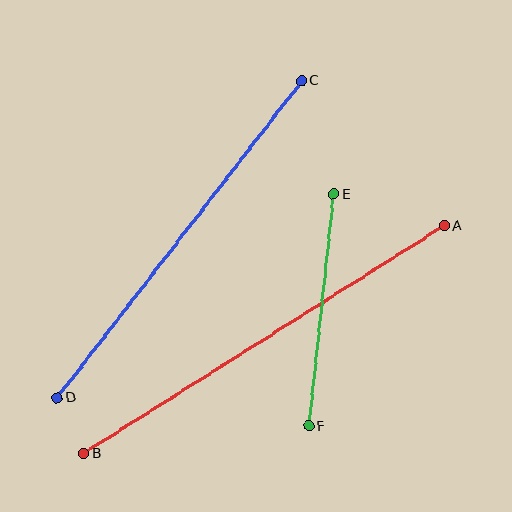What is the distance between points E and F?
The distance is approximately 233 pixels.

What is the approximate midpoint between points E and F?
The midpoint is at approximately (321, 310) pixels.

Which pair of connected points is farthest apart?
Points A and B are farthest apart.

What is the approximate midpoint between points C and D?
The midpoint is at approximately (180, 239) pixels.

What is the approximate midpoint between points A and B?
The midpoint is at approximately (264, 339) pixels.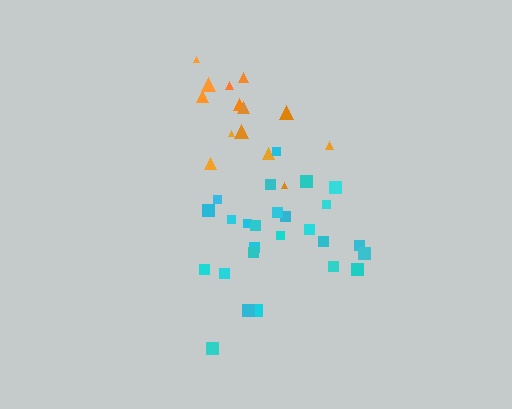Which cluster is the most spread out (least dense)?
Cyan.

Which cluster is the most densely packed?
Orange.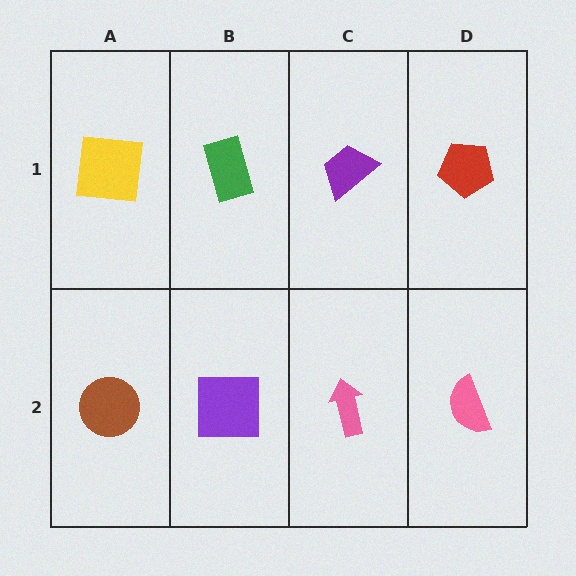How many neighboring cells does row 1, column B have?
3.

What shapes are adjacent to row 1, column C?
A pink arrow (row 2, column C), a green rectangle (row 1, column B), a red pentagon (row 1, column D).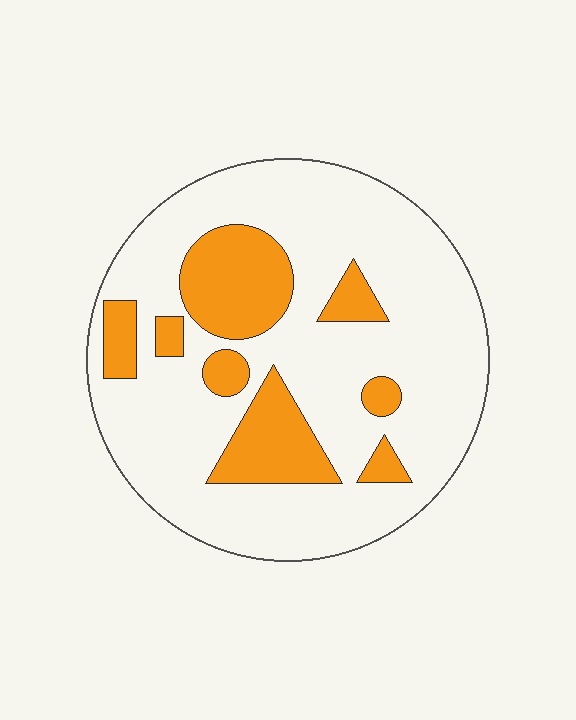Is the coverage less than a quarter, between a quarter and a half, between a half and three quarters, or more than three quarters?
Less than a quarter.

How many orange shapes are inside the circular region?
8.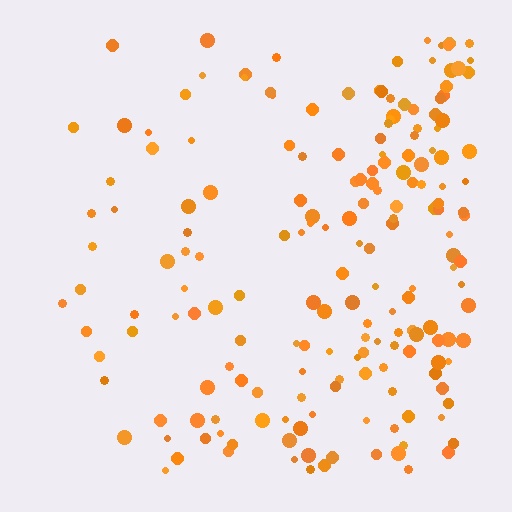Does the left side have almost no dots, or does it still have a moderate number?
Still a moderate number, just noticeably fewer than the right.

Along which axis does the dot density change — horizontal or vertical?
Horizontal.